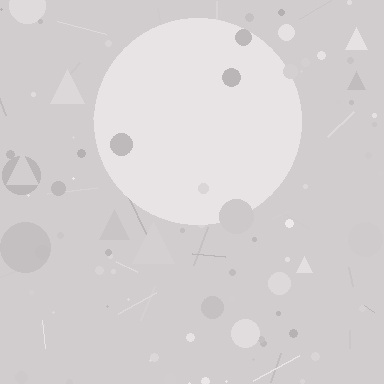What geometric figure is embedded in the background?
A circle is embedded in the background.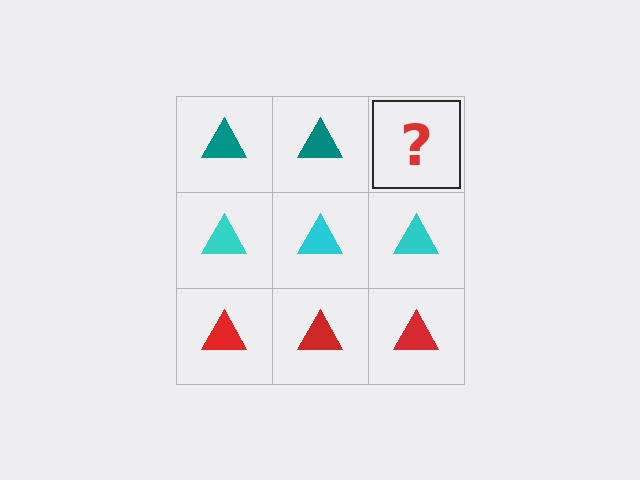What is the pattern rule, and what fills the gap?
The rule is that each row has a consistent color. The gap should be filled with a teal triangle.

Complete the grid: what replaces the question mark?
The question mark should be replaced with a teal triangle.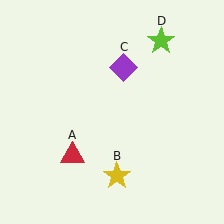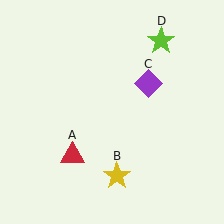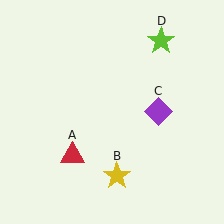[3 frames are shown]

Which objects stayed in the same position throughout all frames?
Red triangle (object A) and yellow star (object B) and lime star (object D) remained stationary.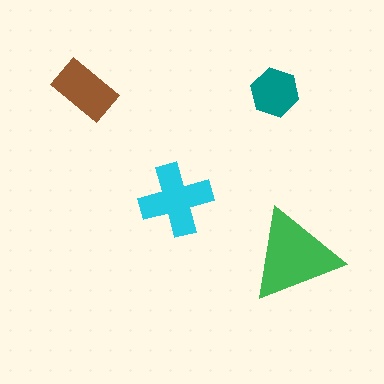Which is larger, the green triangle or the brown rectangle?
The green triangle.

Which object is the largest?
The green triangle.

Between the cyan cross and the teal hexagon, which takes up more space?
The cyan cross.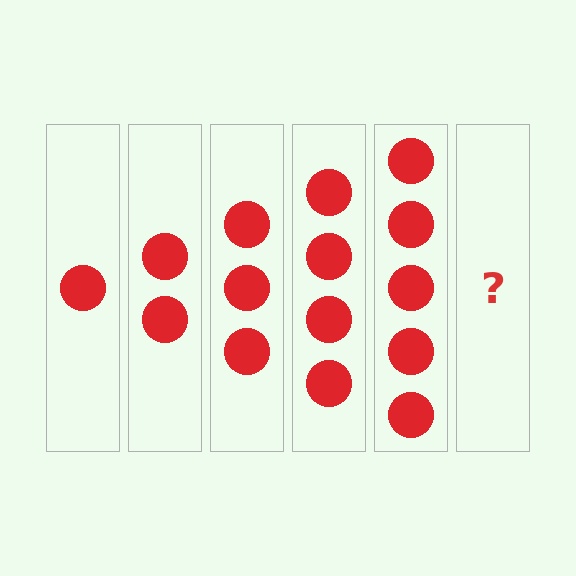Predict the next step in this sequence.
The next step is 6 circles.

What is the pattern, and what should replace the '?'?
The pattern is that each step adds one more circle. The '?' should be 6 circles.